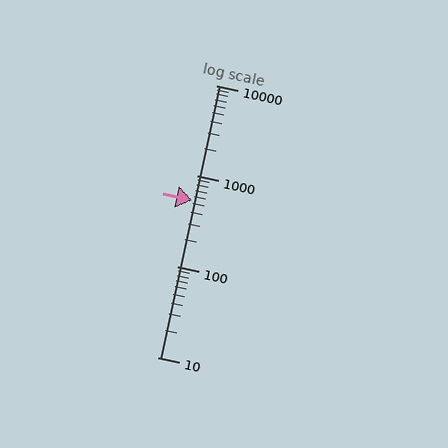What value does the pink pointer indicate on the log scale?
The pointer indicates approximately 540.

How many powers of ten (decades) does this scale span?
The scale spans 3 decades, from 10 to 10000.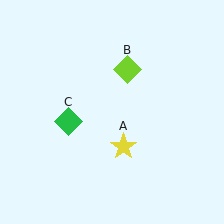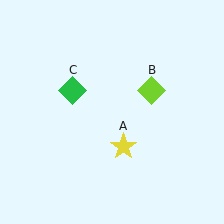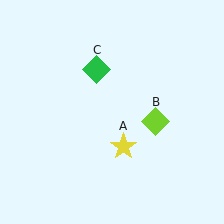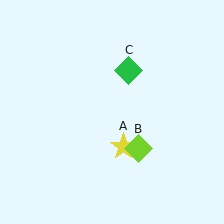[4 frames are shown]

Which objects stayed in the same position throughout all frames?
Yellow star (object A) remained stationary.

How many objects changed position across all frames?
2 objects changed position: lime diamond (object B), green diamond (object C).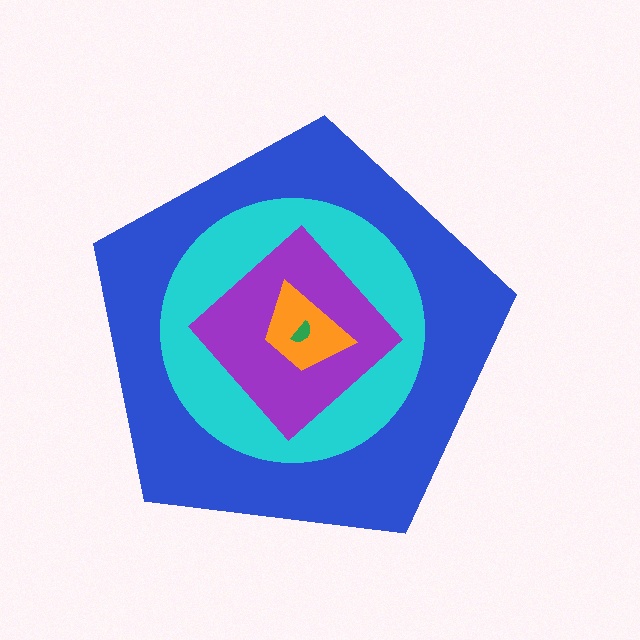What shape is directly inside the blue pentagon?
The cyan circle.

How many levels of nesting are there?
5.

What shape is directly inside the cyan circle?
The purple diamond.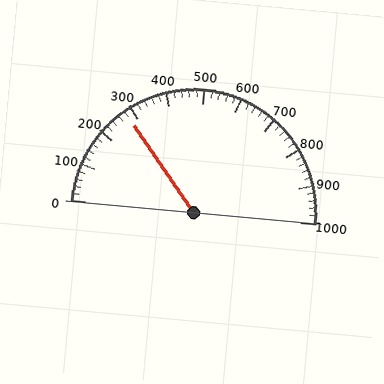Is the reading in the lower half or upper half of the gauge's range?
The reading is in the lower half of the range (0 to 1000).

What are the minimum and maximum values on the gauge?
The gauge ranges from 0 to 1000.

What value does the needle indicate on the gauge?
The needle indicates approximately 280.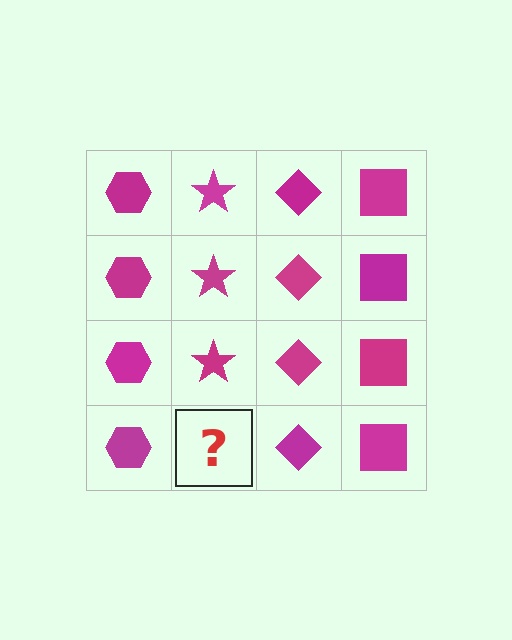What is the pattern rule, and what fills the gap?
The rule is that each column has a consistent shape. The gap should be filled with a magenta star.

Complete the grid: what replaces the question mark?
The question mark should be replaced with a magenta star.